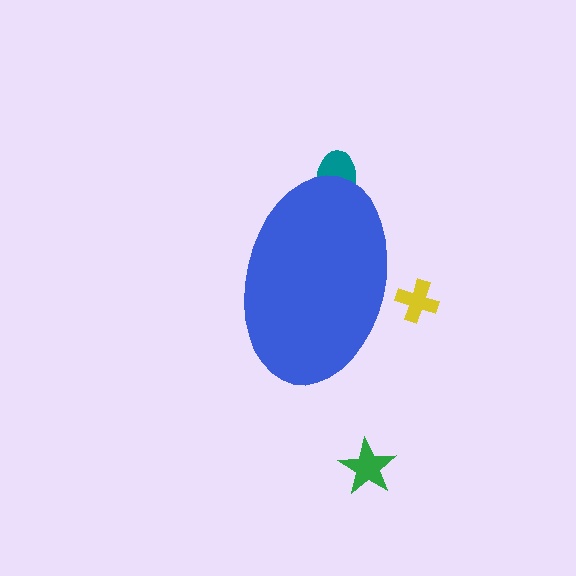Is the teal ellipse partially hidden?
Yes, the teal ellipse is partially hidden behind the blue ellipse.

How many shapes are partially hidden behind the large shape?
2 shapes are partially hidden.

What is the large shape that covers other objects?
A blue ellipse.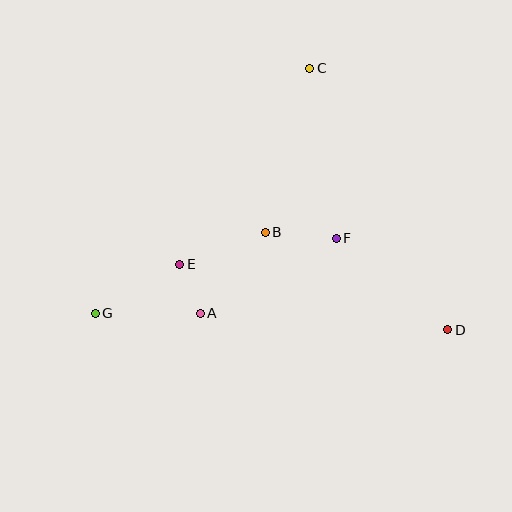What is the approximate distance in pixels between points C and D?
The distance between C and D is approximately 295 pixels.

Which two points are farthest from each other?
Points D and G are farthest from each other.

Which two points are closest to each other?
Points A and E are closest to each other.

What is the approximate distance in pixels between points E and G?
The distance between E and G is approximately 98 pixels.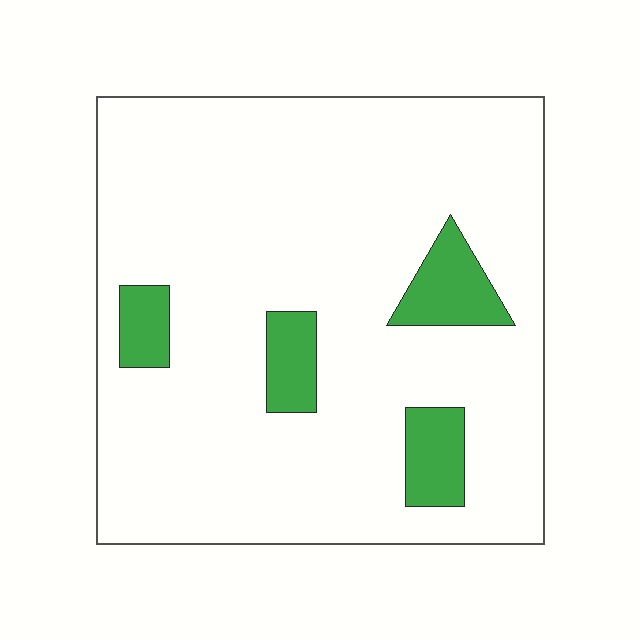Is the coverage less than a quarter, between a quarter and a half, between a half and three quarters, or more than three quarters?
Less than a quarter.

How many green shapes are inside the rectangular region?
4.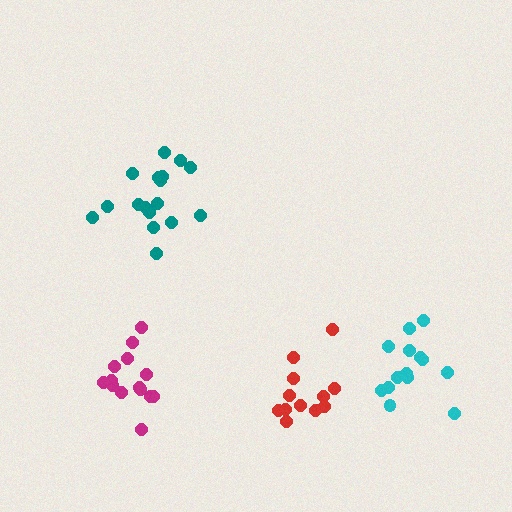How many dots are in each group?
Group 1: 14 dots, Group 2: 14 dots, Group 3: 12 dots, Group 4: 17 dots (57 total).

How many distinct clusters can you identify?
There are 4 distinct clusters.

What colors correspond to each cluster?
The clusters are colored: cyan, magenta, red, teal.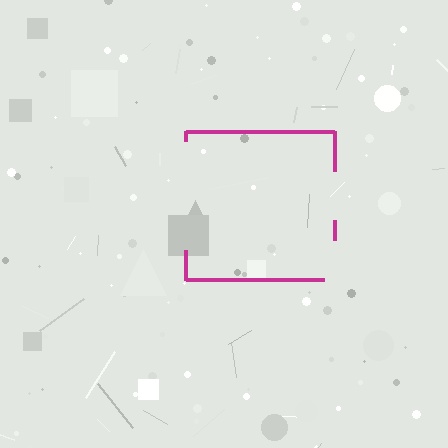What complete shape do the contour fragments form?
The contour fragments form a square.